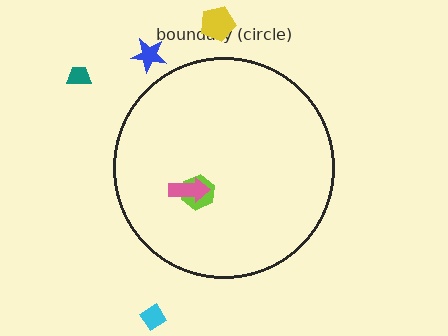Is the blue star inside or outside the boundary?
Outside.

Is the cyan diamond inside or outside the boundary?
Outside.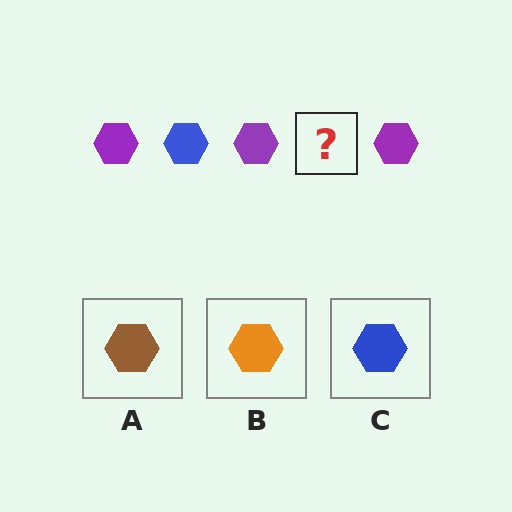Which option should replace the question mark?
Option C.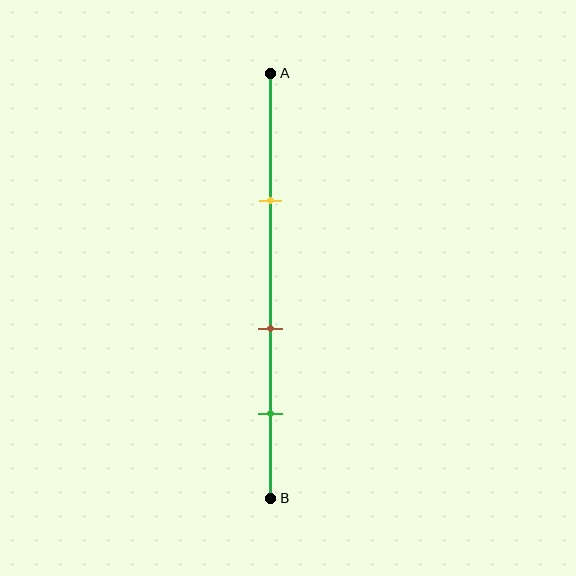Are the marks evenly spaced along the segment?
Yes, the marks are approximately evenly spaced.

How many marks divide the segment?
There are 3 marks dividing the segment.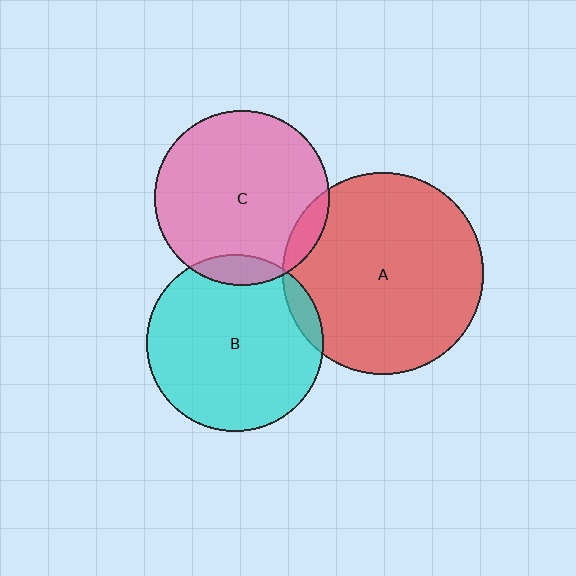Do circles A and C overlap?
Yes.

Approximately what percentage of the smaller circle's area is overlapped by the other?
Approximately 10%.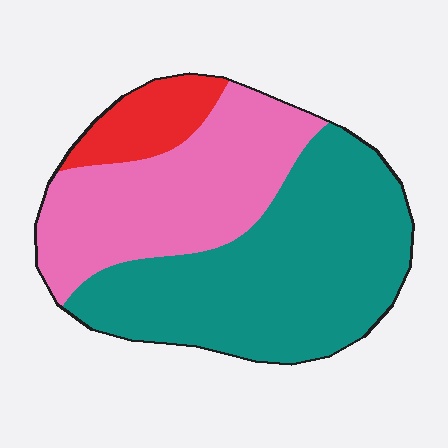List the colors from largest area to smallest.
From largest to smallest: teal, pink, red.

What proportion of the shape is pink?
Pink takes up about three eighths (3/8) of the shape.